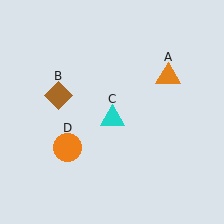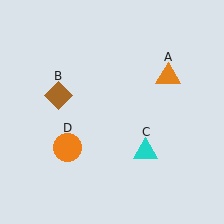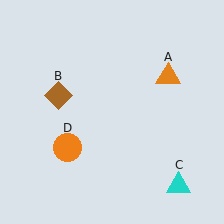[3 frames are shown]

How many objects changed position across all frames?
1 object changed position: cyan triangle (object C).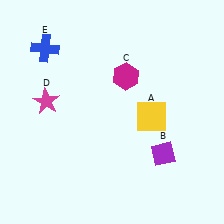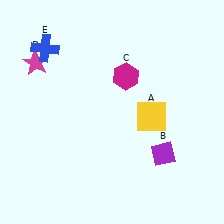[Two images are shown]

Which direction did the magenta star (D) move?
The magenta star (D) moved up.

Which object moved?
The magenta star (D) moved up.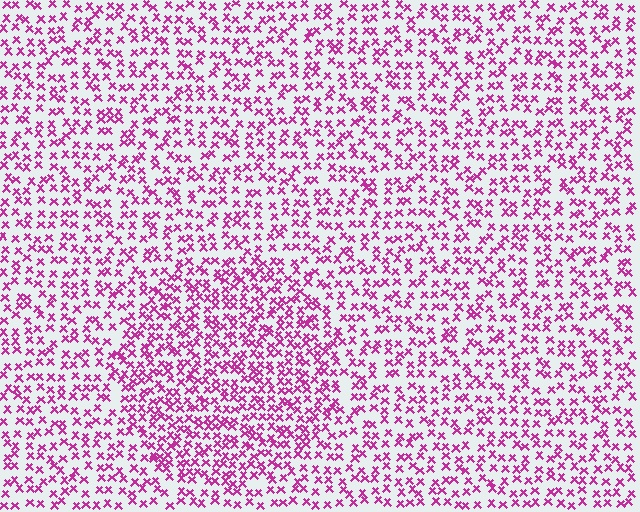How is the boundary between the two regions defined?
The boundary is defined by a change in element density (approximately 1.6x ratio). All elements are the same color, size, and shape.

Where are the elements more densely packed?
The elements are more densely packed inside the circle boundary.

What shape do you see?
I see a circle.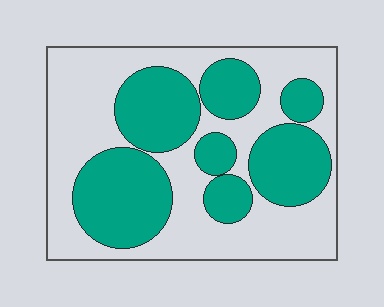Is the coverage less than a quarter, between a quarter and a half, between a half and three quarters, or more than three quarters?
Between a quarter and a half.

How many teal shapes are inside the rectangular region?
7.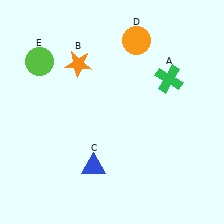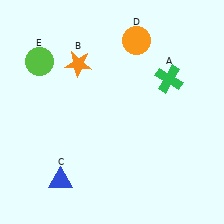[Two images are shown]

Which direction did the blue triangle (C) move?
The blue triangle (C) moved left.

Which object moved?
The blue triangle (C) moved left.